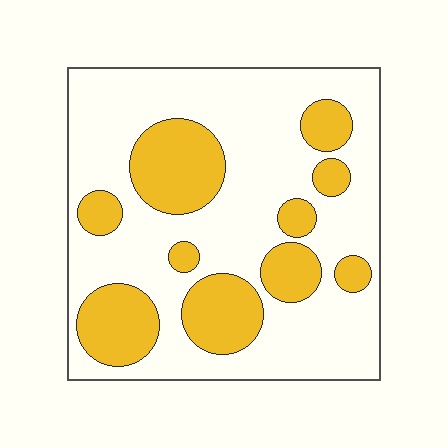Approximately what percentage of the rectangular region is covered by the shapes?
Approximately 30%.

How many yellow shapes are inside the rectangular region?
10.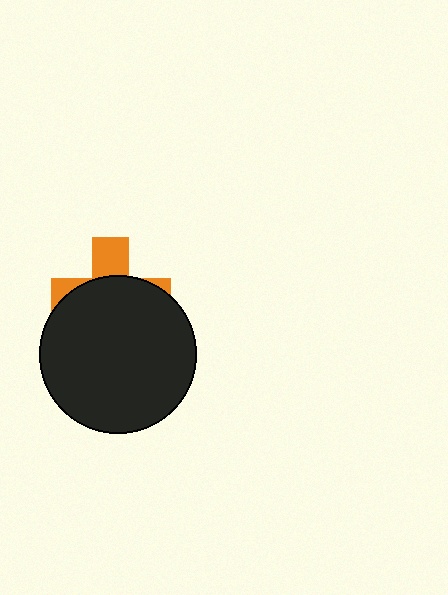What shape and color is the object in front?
The object in front is a black circle.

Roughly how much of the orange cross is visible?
A small part of it is visible (roughly 30%).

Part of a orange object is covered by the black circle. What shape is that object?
It is a cross.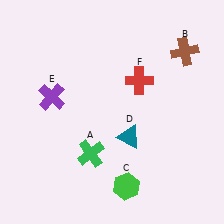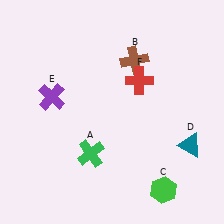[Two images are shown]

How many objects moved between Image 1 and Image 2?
3 objects moved between the two images.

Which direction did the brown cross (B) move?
The brown cross (B) moved left.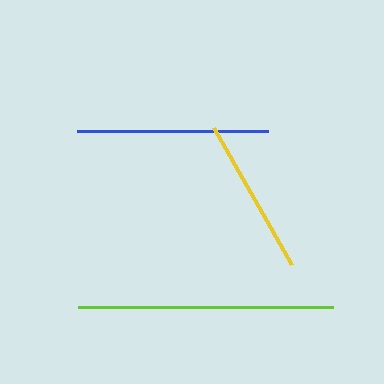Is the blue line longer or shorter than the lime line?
The lime line is longer than the blue line.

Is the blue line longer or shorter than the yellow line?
The blue line is longer than the yellow line.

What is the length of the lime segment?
The lime segment is approximately 255 pixels long.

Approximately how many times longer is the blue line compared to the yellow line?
The blue line is approximately 1.2 times the length of the yellow line.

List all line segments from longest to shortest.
From longest to shortest: lime, blue, yellow.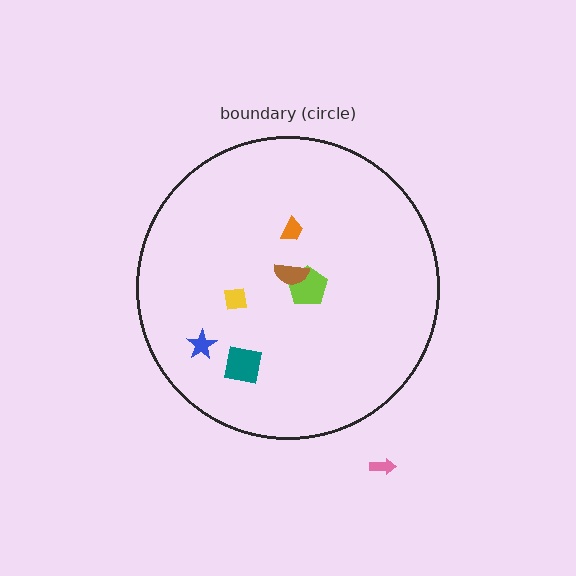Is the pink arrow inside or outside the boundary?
Outside.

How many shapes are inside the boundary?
6 inside, 1 outside.